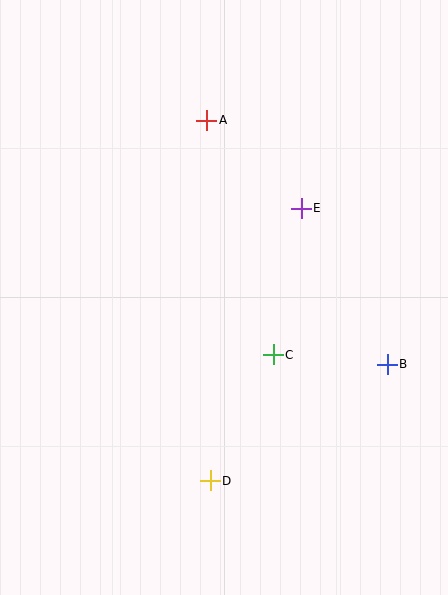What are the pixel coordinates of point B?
Point B is at (387, 364).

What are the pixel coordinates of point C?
Point C is at (273, 355).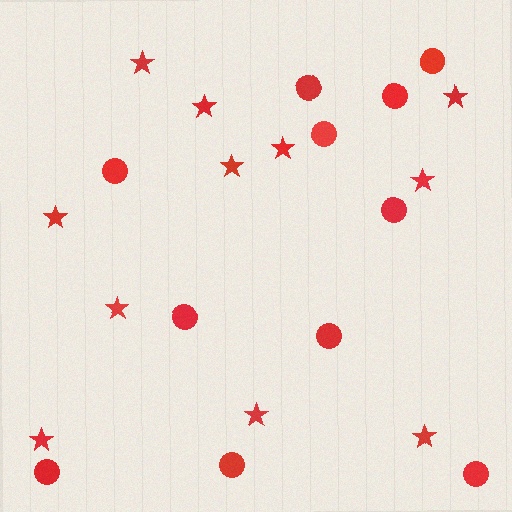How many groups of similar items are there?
There are 2 groups: one group of stars (11) and one group of circles (11).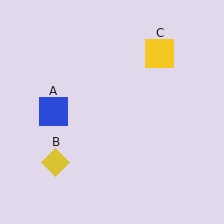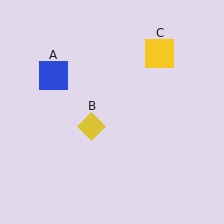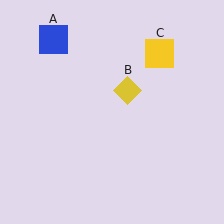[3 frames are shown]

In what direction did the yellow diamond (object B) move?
The yellow diamond (object B) moved up and to the right.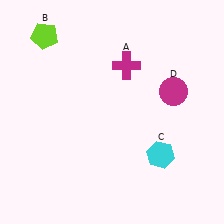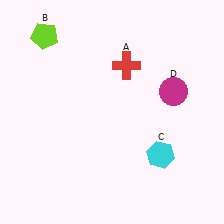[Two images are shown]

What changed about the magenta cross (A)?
In Image 1, A is magenta. In Image 2, it changed to red.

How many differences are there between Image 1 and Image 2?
There is 1 difference between the two images.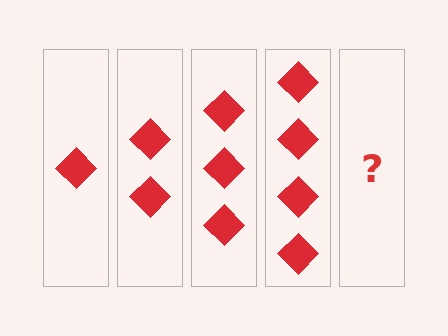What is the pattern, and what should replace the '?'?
The pattern is that each step adds one more diamond. The '?' should be 5 diamonds.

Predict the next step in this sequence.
The next step is 5 diamonds.